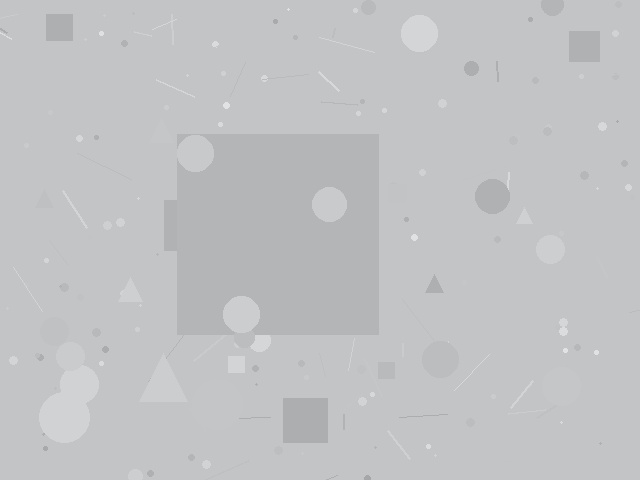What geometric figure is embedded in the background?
A square is embedded in the background.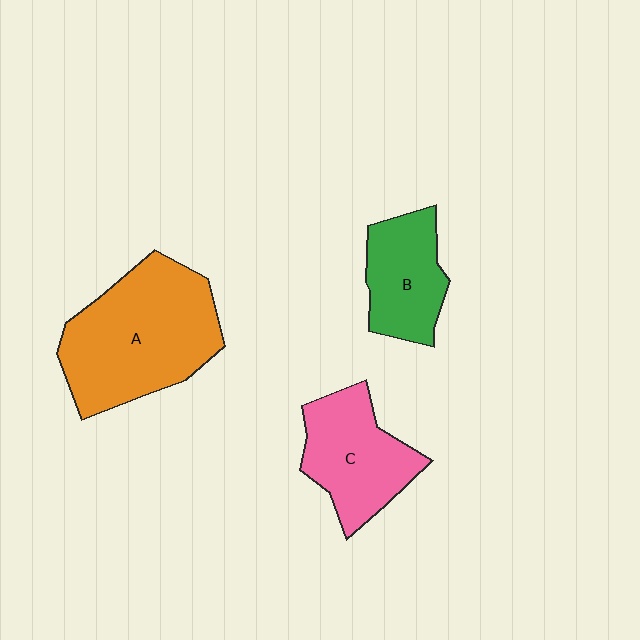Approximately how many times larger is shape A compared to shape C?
Approximately 1.6 times.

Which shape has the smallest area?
Shape B (green).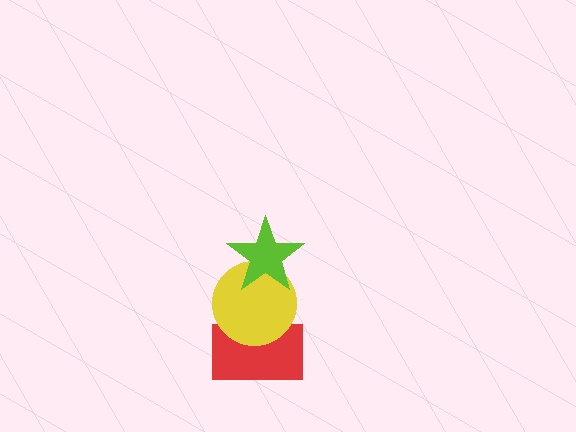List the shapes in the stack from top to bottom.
From top to bottom: the lime star, the yellow circle, the red rectangle.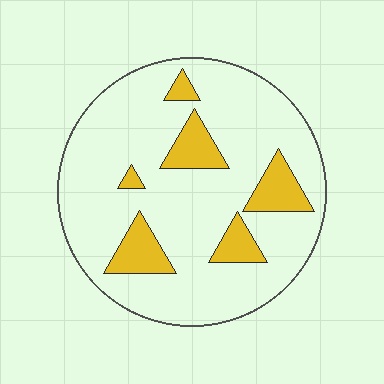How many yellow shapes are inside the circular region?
6.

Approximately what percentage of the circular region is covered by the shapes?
Approximately 15%.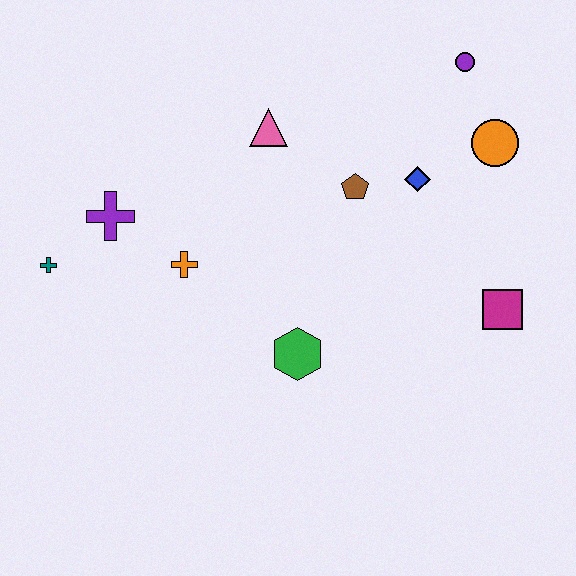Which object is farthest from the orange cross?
The purple circle is farthest from the orange cross.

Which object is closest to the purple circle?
The orange circle is closest to the purple circle.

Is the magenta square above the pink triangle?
No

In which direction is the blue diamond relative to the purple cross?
The blue diamond is to the right of the purple cross.